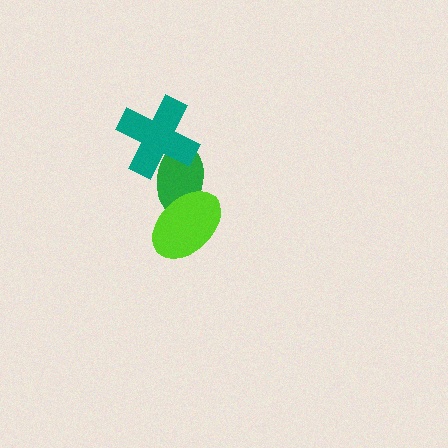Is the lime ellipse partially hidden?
No, no other shape covers it.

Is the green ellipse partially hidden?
Yes, it is partially covered by another shape.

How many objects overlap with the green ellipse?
2 objects overlap with the green ellipse.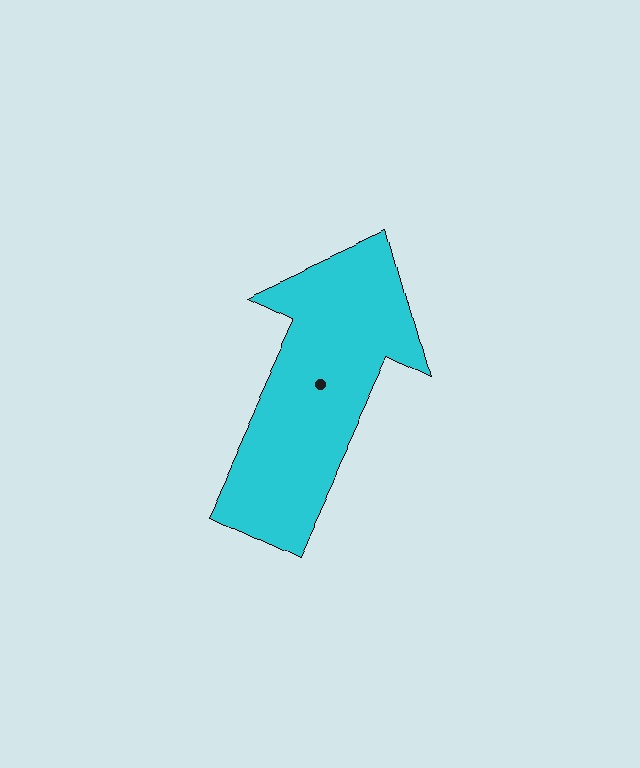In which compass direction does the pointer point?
Northeast.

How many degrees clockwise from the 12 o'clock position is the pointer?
Approximately 25 degrees.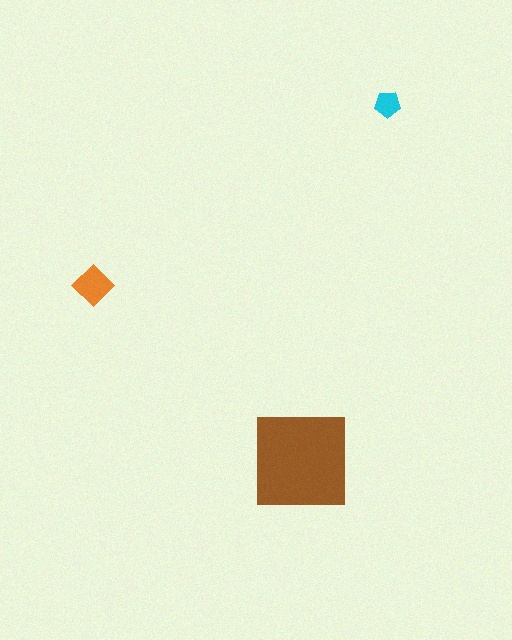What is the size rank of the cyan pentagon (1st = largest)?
3rd.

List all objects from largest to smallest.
The brown square, the orange diamond, the cyan pentagon.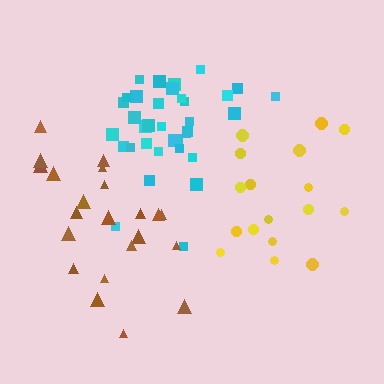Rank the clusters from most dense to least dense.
cyan, brown, yellow.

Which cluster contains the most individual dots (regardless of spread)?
Cyan (35).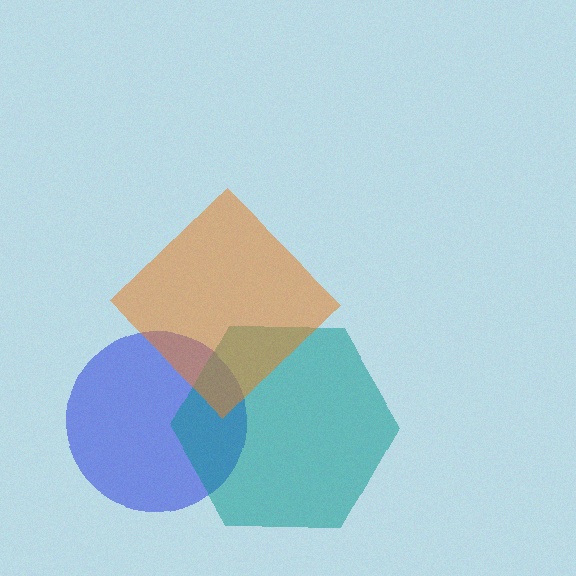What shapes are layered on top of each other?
The layered shapes are: a blue circle, a teal hexagon, an orange diamond.